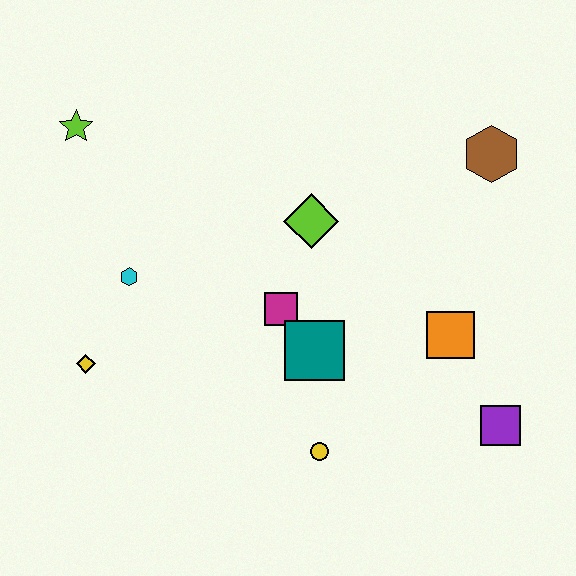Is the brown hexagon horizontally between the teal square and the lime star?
No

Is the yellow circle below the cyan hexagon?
Yes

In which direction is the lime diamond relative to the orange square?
The lime diamond is to the left of the orange square.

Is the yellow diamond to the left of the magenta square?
Yes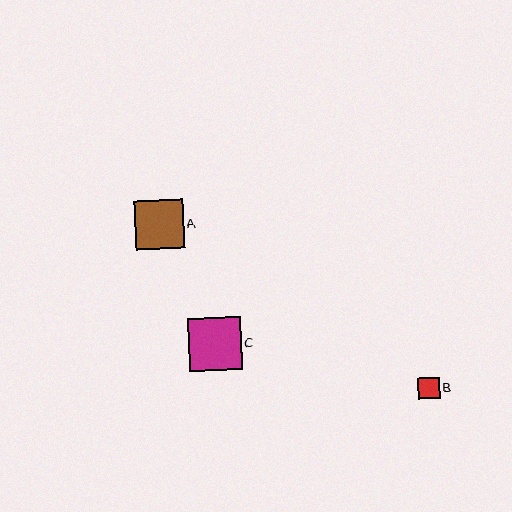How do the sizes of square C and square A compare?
Square C and square A are approximately the same size.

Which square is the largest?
Square C is the largest with a size of approximately 53 pixels.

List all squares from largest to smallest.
From largest to smallest: C, A, B.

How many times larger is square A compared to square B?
Square A is approximately 2.3 times the size of square B.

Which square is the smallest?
Square B is the smallest with a size of approximately 22 pixels.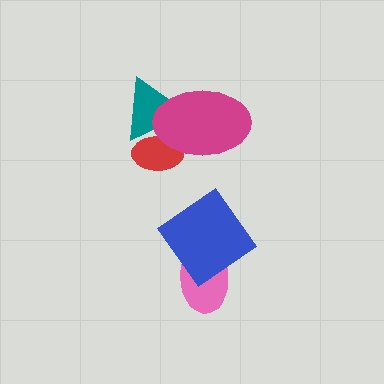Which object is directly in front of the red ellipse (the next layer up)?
The teal triangle is directly in front of the red ellipse.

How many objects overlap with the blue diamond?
1 object overlaps with the blue diamond.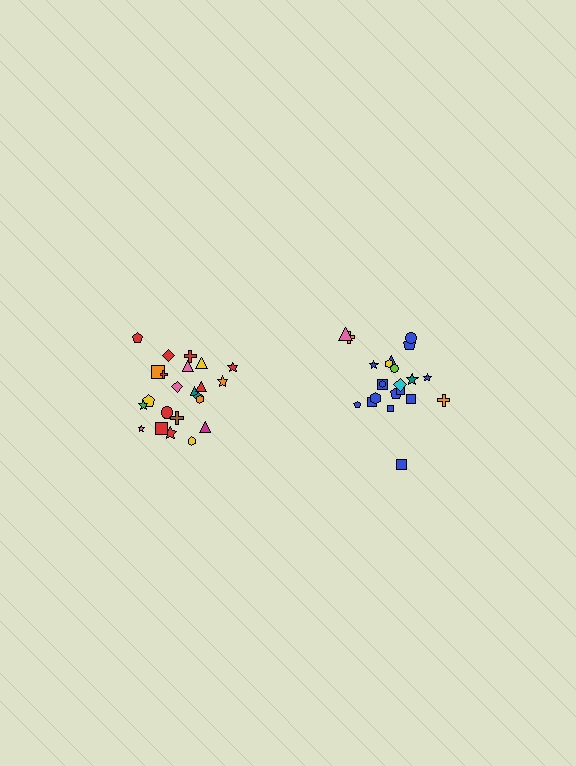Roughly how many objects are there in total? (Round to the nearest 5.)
Roughly 45 objects in total.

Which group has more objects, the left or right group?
The left group.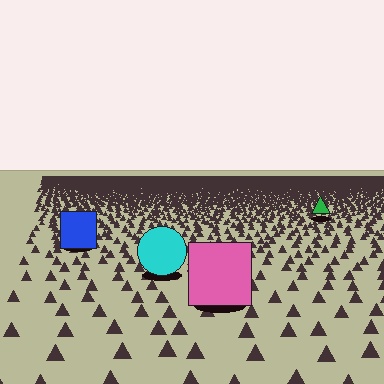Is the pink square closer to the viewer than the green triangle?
Yes. The pink square is closer — you can tell from the texture gradient: the ground texture is coarser near it.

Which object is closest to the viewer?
The pink square is closest. The texture marks near it are larger and more spread out.